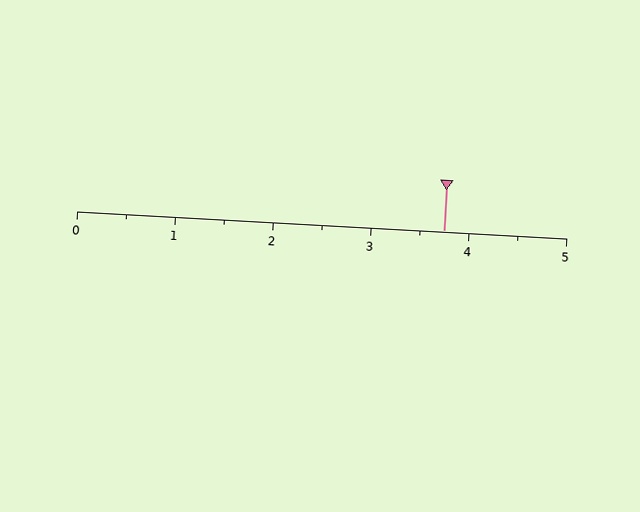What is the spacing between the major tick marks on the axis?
The major ticks are spaced 1 apart.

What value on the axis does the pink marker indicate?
The marker indicates approximately 3.8.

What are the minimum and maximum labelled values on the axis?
The axis runs from 0 to 5.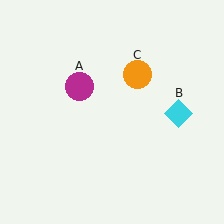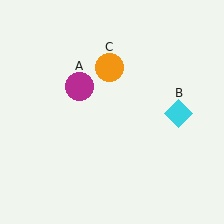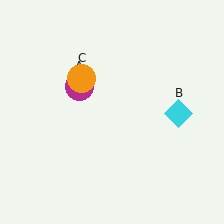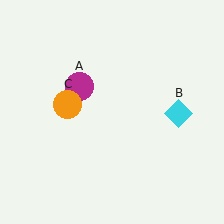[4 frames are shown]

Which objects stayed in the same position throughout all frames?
Magenta circle (object A) and cyan diamond (object B) remained stationary.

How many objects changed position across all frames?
1 object changed position: orange circle (object C).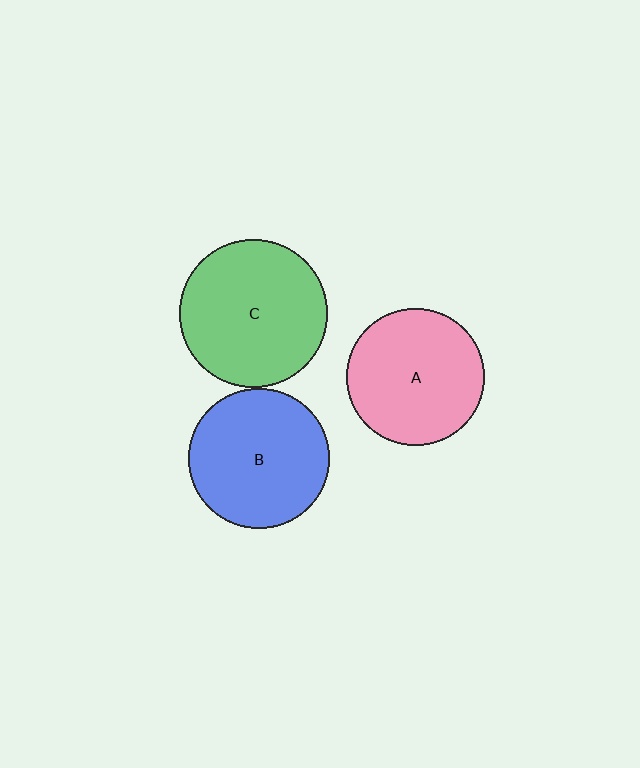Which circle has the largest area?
Circle C (green).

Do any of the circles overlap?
No, none of the circles overlap.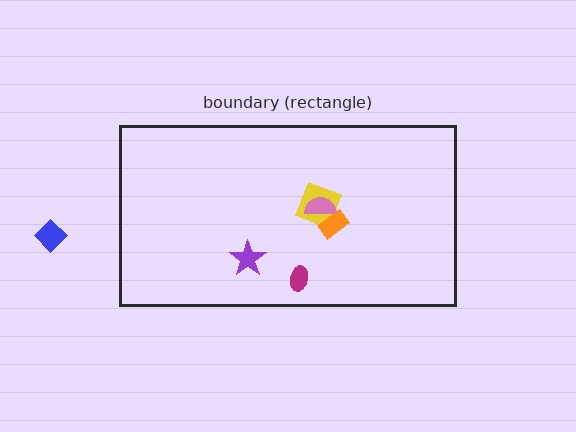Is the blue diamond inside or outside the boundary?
Outside.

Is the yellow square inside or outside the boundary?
Inside.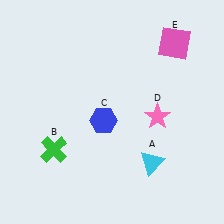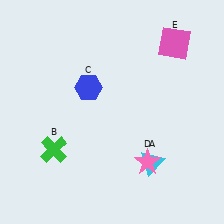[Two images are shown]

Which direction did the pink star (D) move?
The pink star (D) moved down.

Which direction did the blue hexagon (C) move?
The blue hexagon (C) moved up.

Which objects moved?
The objects that moved are: the blue hexagon (C), the pink star (D).